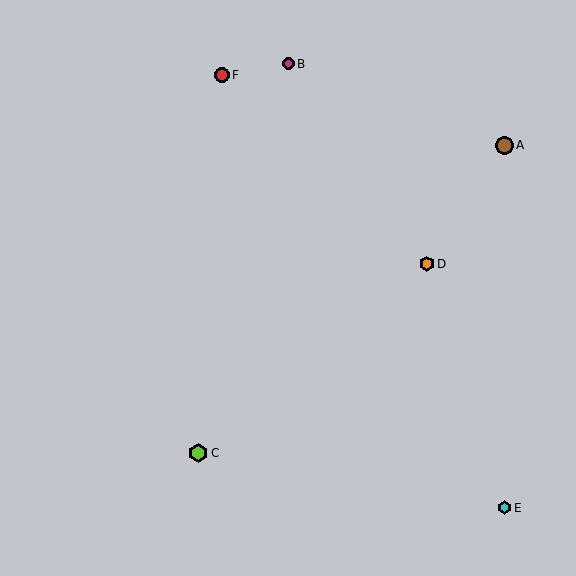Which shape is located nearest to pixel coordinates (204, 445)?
The lime hexagon (labeled C) at (198, 453) is nearest to that location.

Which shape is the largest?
The lime hexagon (labeled C) is the largest.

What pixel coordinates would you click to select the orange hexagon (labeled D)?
Click at (427, 264) to select the orange hexagon D.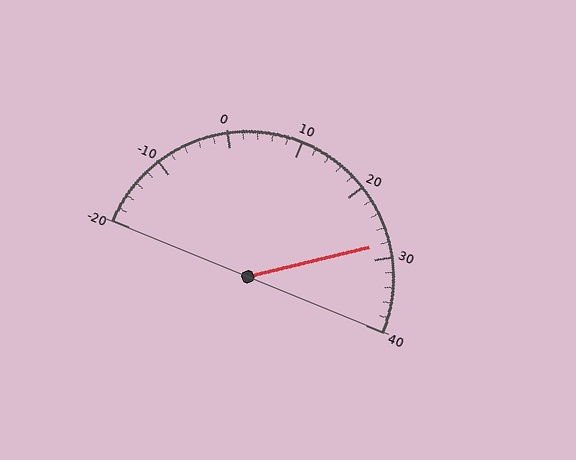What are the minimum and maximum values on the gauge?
The gauge ranges from -20 to 40.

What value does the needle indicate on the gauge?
The needle indicates approximately 28.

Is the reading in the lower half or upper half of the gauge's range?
The reading is in the upper half of the range (-20 to 40).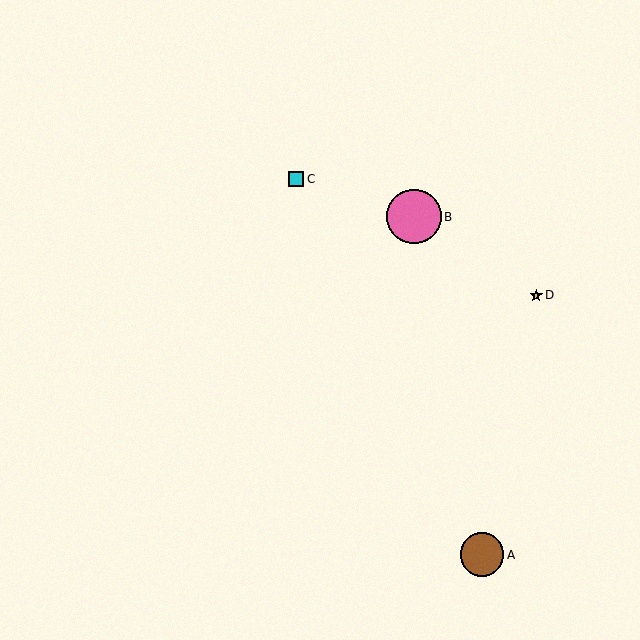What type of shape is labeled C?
Shape C is a cyan square.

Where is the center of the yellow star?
The center of the yellow star is at (536, 295).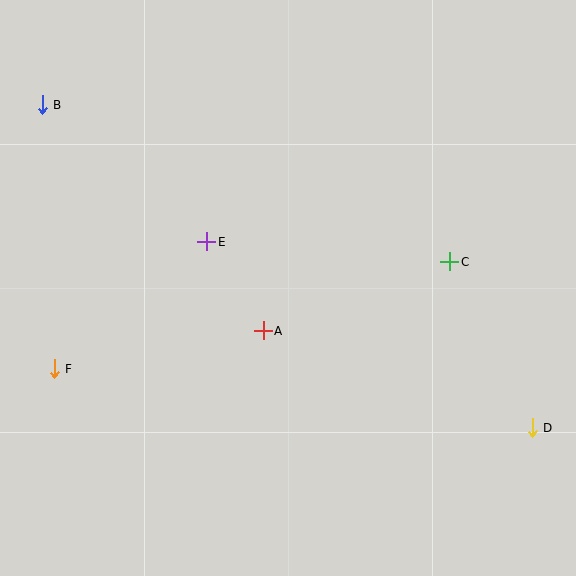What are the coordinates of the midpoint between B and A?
The midpoint between B and A is at (153, 218).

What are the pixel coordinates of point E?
Point E is at (207, 242).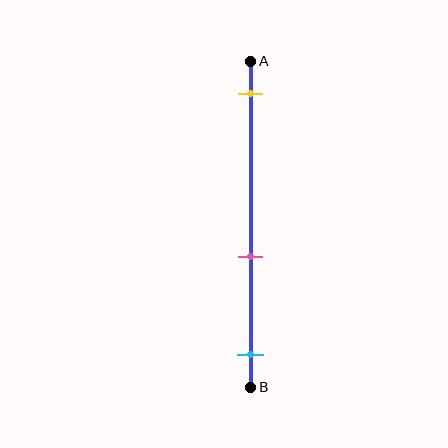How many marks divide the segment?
There are 3 marks dividing the segment.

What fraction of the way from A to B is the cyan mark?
The cyan mark is approximately 90% (0.9) of the way from A to B.